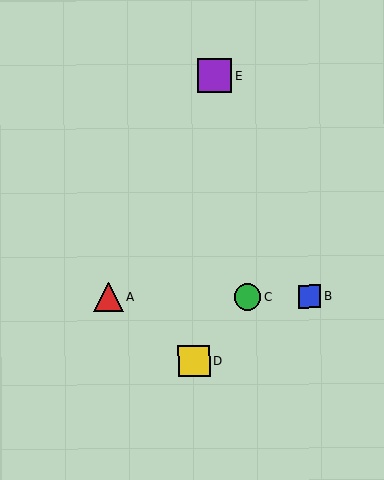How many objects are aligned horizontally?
3 objects (A, B, C) are aligned horizontally.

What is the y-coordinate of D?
Object D is at y≈361.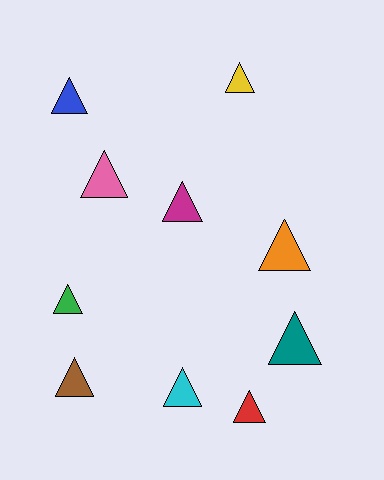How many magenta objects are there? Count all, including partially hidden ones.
There is 1 magenta object.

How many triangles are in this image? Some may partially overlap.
There are 10 triangles.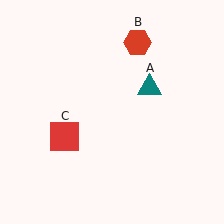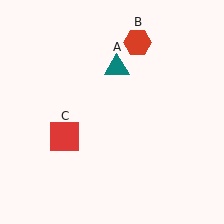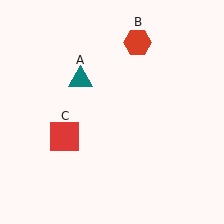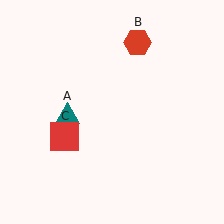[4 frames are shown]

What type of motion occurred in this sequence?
The teal triangle (object A) rotated counterclockwise around the center of the scene.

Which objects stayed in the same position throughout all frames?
Red hexagon (object B) and red square (object C) remained stationary.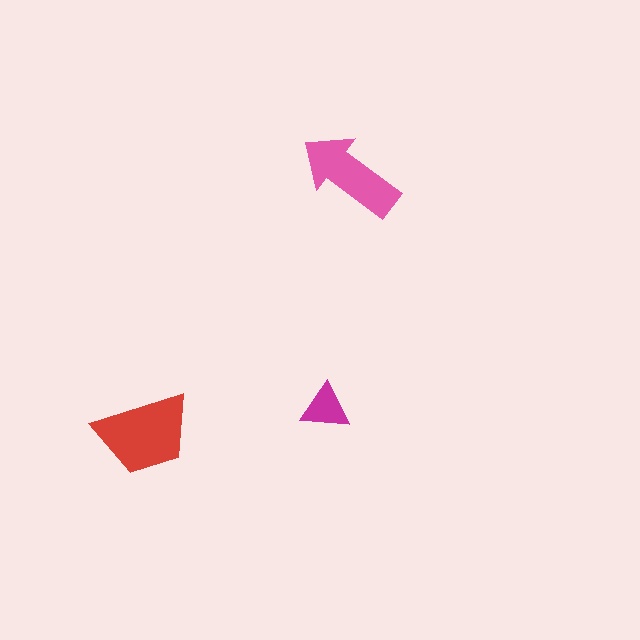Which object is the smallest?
The magenta triangle.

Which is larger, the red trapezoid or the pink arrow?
The red trapezoid.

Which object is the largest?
The red trapezoid.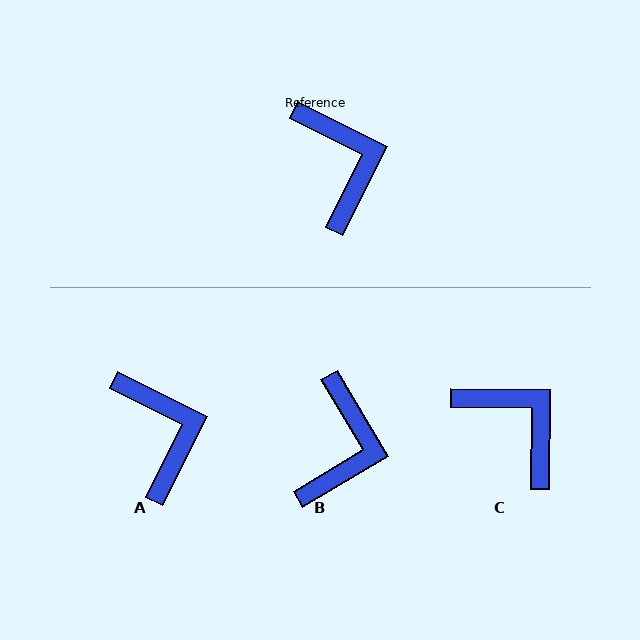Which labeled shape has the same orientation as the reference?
A.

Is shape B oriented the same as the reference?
No, it is off by about 33 degrees.